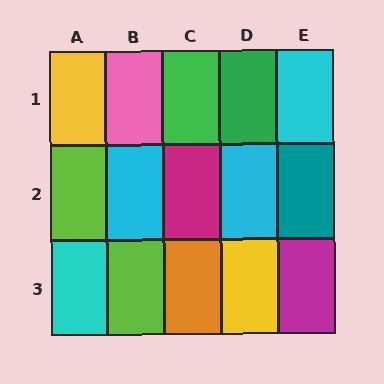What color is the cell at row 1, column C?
Green.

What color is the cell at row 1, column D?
Green.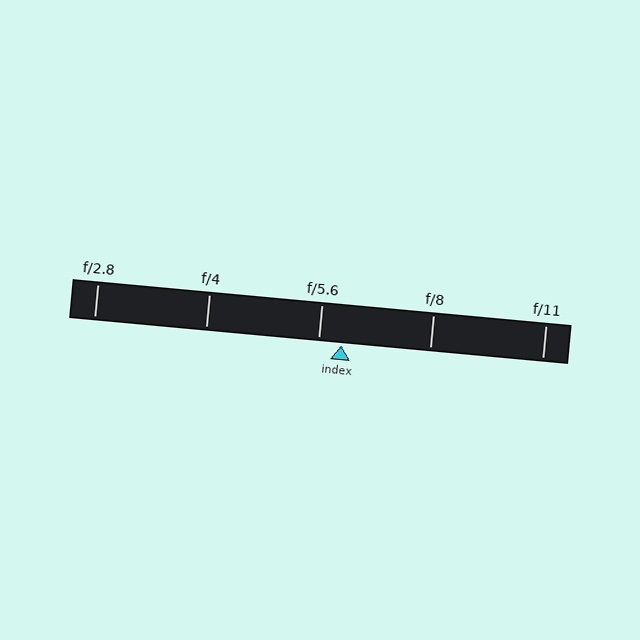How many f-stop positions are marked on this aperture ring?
There are 5 f-stop positions marked.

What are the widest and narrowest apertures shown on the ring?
The widest aperture shown is f/2.8 and the narrowest is f/11.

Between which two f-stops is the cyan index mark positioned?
The index mark is between f/5.6 and f/8.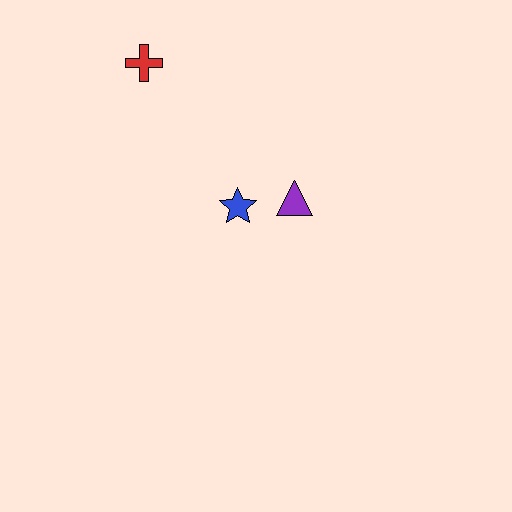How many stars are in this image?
There is 1 star.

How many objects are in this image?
There are 3 objects.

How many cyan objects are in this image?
There are no cyan objects.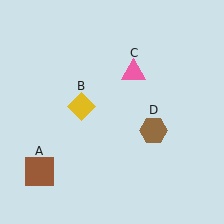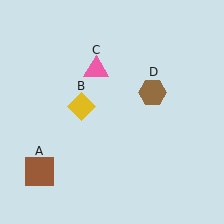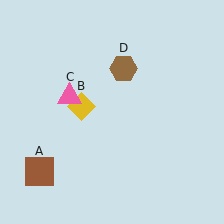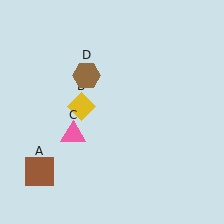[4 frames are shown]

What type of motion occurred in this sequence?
The pink triangle (object C), brown hexagon (object D) rotated counterclockwise around the center of the scene.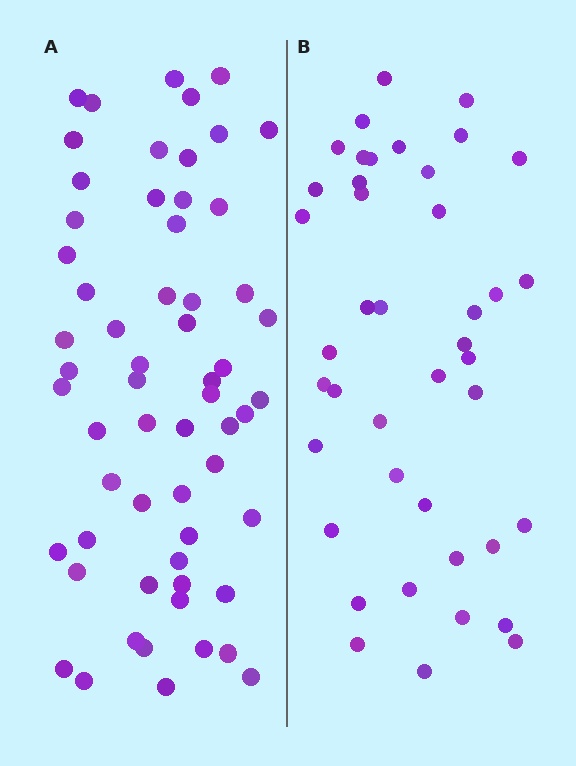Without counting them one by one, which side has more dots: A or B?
Region A (the left region) has more dots.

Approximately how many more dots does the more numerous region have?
Region A has approximately 20 more dots than region B.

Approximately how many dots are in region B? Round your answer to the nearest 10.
About 40 dots. (The exact count is 42, which rounds to 40.)